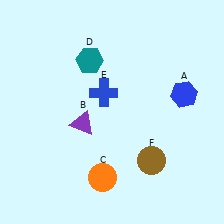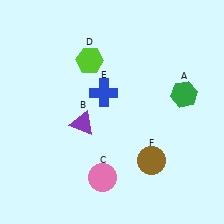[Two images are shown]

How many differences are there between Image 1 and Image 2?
There are 3 differences between the two images.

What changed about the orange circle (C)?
In Image 1, C is orange. In Image 2, it changed to pink.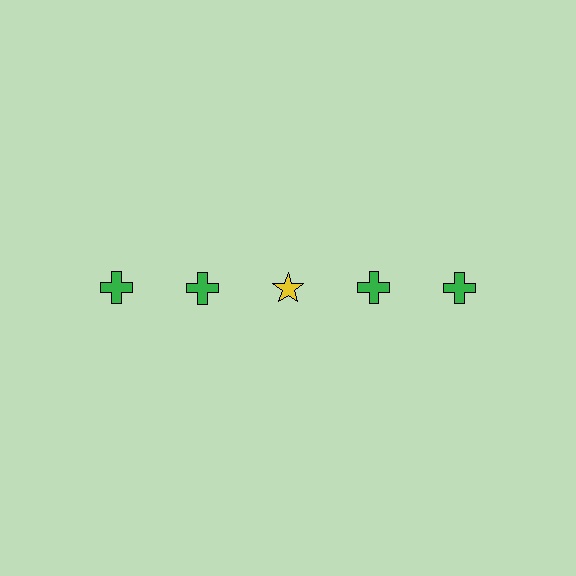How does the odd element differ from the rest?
It differs in both color (yellow instead of green) and shape (star instead of cross).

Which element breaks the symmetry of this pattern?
The yellow star in the top row, center column breaks the symmetry. All other shapes are green crosses.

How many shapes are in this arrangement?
There are 5 shapes arranged in a grid pattern.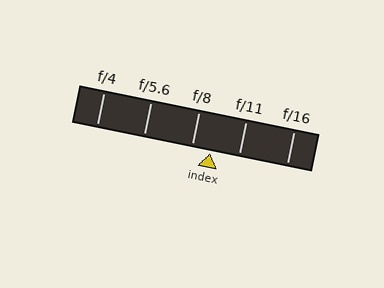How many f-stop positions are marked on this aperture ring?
There are 5 f-stop positions marked.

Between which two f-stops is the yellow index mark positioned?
The index mark is between f/8 and f/11.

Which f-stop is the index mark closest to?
The index mark is closest to f/8.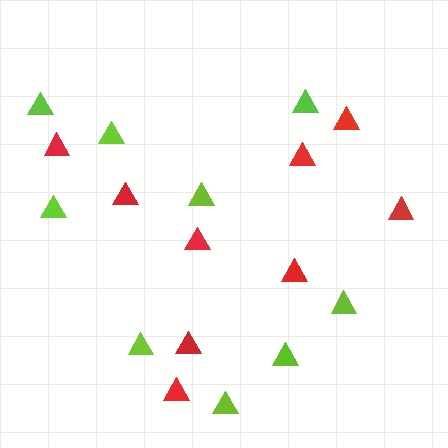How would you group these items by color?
There are 2 groups: one group of lime triangles (9) and one group of red triangles (9).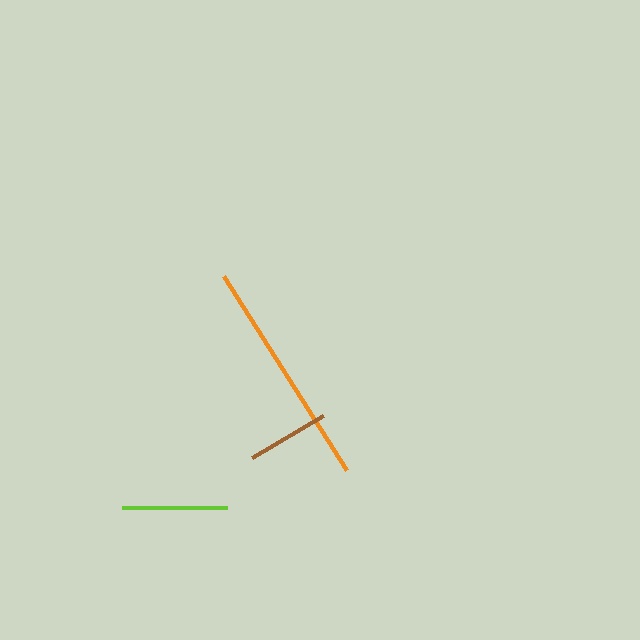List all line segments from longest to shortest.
From longest to shortest: orange, lime, brown.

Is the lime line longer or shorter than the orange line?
The orange line is longer than the lime line.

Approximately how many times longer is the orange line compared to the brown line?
The orange line is approximately 2.8 times the length of the brown line.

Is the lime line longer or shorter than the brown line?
The lime line is longer than the brown line.